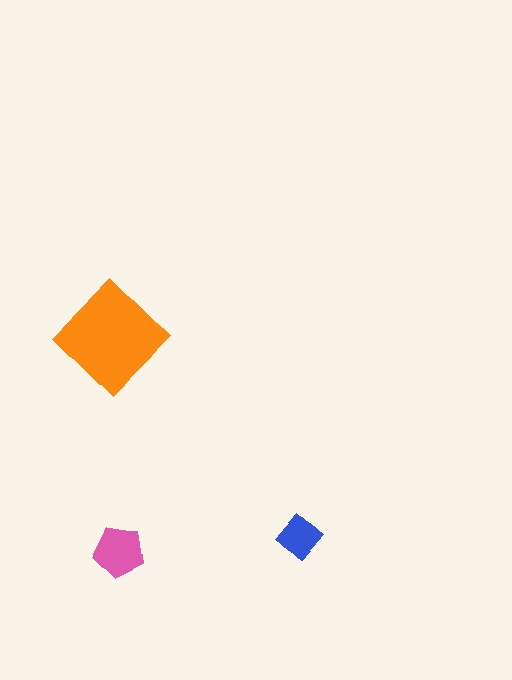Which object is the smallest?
The blue diamond.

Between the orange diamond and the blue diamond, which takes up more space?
The orange diamond.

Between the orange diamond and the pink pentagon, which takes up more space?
The orange diamond.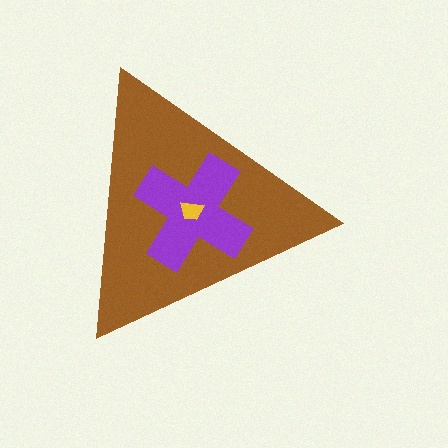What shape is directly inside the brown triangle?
The purple cross.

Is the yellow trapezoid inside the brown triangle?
Yes.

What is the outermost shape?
The brown triangle.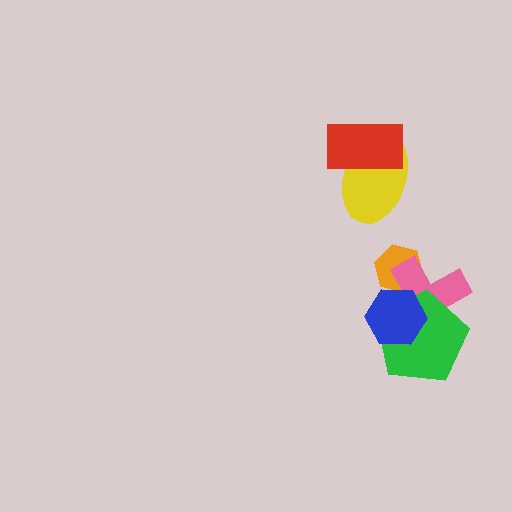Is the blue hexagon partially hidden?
No, no other shape covers it.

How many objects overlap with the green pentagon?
2 objects overlap with the green pentagon.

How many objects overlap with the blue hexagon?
3 objects overlap with the blue hexagon.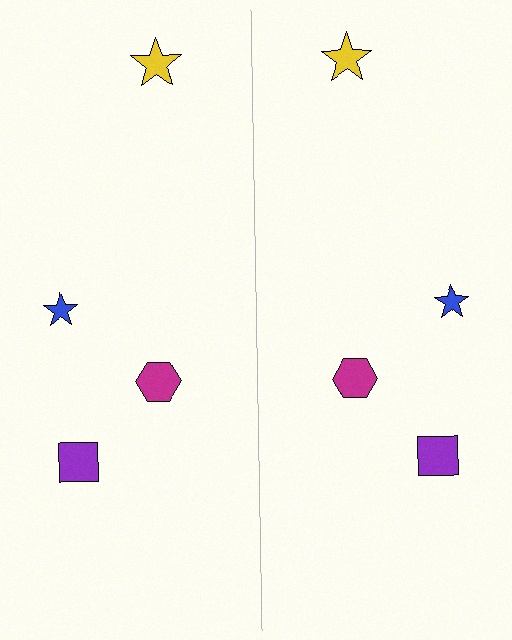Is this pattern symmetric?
Yes, this pattern has bilateral (reflection) symmetry.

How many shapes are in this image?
There are 8 shapes in this image.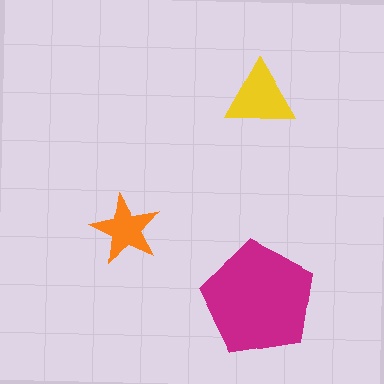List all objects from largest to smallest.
The magenta pentagon, the yellow triangle, the orange star.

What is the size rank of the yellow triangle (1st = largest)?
2nd.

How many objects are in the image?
There are 3 objects in the image.